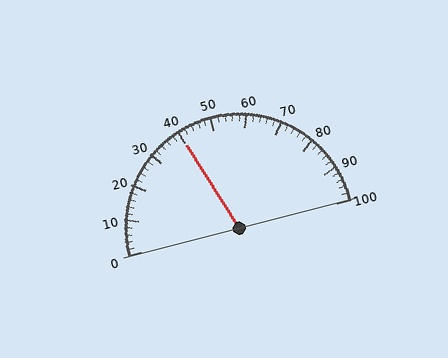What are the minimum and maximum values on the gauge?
The gauge ranges from 0 to 100.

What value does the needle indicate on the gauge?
The needle indicates approximately 40.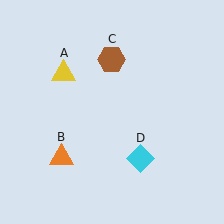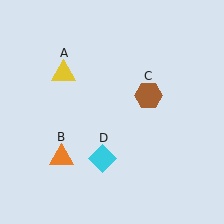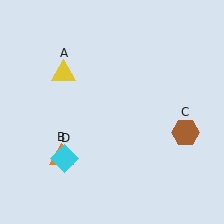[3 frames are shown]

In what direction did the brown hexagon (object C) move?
The brown hexagon (object C) moved down and to the right.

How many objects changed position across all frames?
2 objects changed position: brown hexagon (object C), cyan diamond (object D).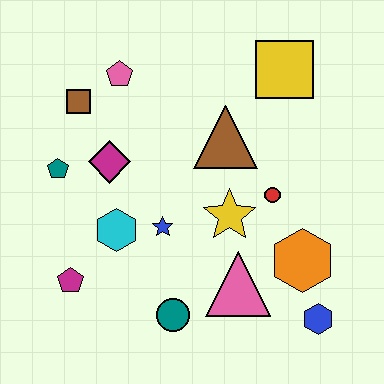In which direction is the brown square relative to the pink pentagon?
The brown square is to the left of the pink pentagon.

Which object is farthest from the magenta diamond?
The blue hexagon is farthest from the magenta diamond.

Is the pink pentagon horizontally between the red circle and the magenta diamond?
Yes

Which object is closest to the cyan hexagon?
The blue star is closest to the cyan hexagon.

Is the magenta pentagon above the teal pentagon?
No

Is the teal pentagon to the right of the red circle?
No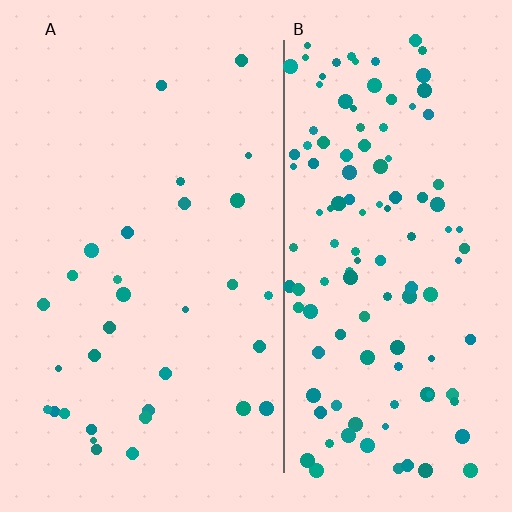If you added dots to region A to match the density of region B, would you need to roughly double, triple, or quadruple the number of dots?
Approximately quadruple.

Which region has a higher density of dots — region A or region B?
B (the right).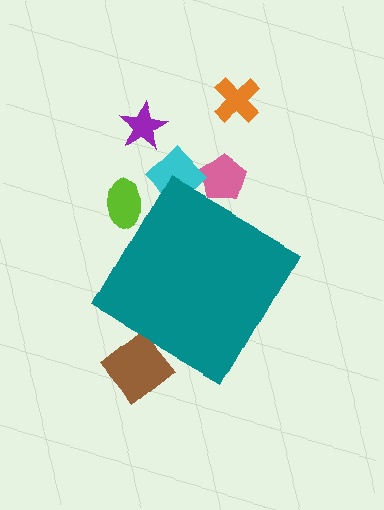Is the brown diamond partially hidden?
Yes, the brown diamond is partially hidden behind the teal diamond.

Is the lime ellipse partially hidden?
Yes, the lime ellipse is partially hidden behind the teal diamond.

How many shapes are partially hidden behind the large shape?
4 shapes are partially hidden.